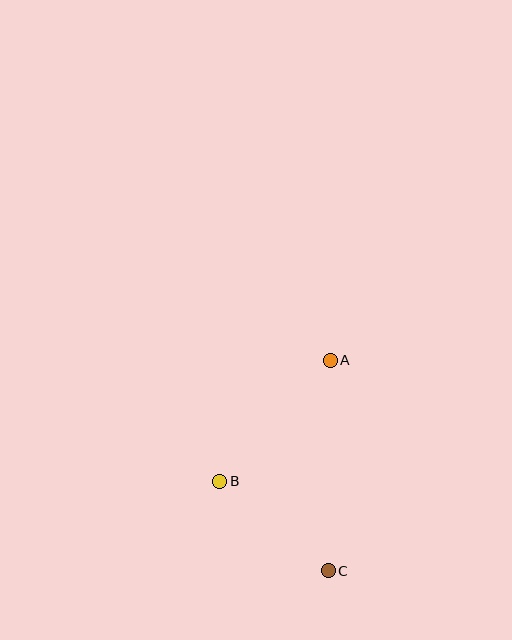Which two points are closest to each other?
Points B and C are closest to each other.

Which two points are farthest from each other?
Points A and C are farthest from each other.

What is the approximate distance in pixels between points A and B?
The distance between A and B is approximately 164 pixels.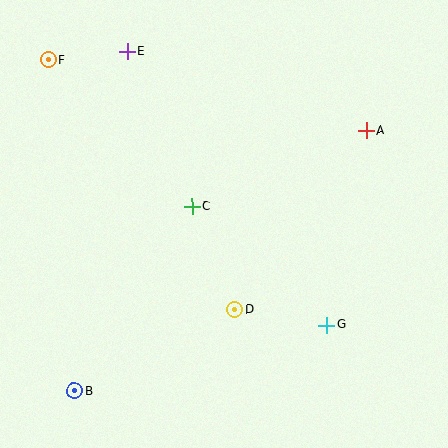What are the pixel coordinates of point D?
Point D is at (235, 309).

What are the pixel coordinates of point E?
Point E is at (127, 51).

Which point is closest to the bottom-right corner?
Point G is closest to the bottom-right corner.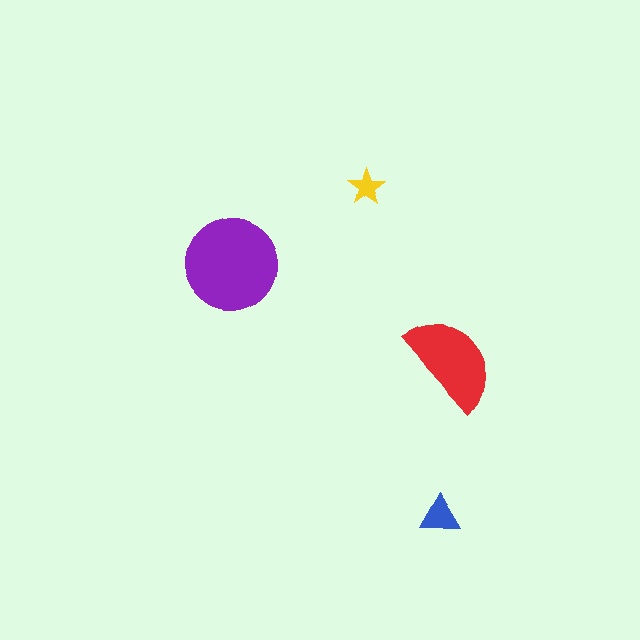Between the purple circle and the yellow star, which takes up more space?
The purple circle.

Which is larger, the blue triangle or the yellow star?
The blue triangle.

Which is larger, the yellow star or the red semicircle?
The red semicircle.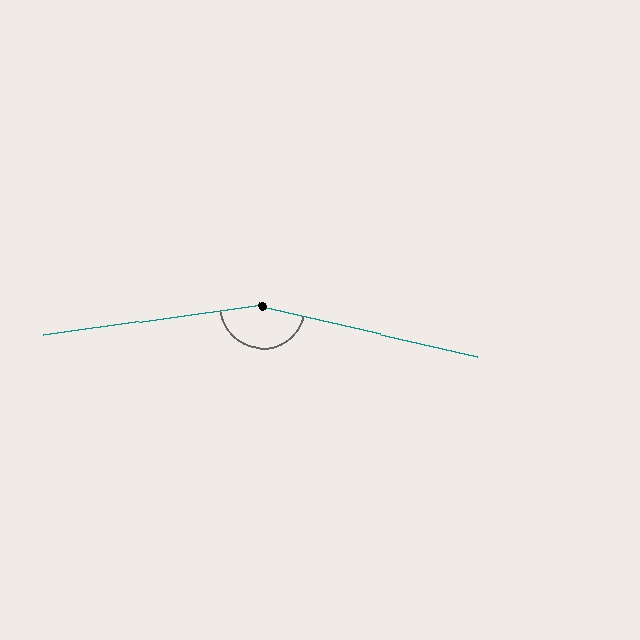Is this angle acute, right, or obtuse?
It is obtuse.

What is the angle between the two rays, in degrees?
Approximately 159 degrees.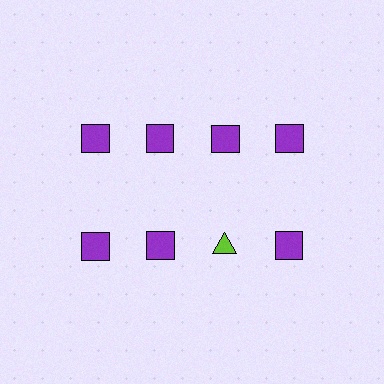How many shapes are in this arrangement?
There are 8 shapes arranged in a grid pattern.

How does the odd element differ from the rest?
It differs in both color (lime instead of purple) and shape (triangle instead of square).